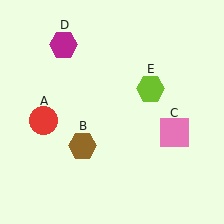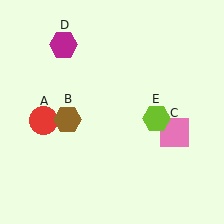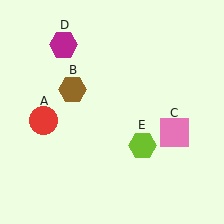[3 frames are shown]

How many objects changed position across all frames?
2 objects changed position: brown hexagon (object B), lime hexagon (object E).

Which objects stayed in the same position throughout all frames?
Red circle (object A) and pink square (object C) and magenta hexagon (object D) remained stationary.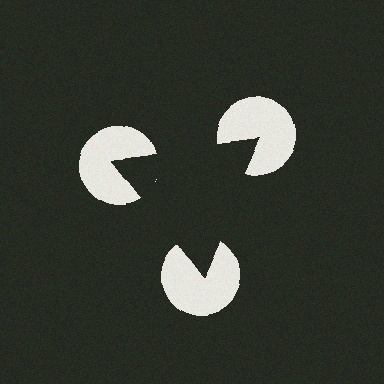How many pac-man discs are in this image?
There are 3 — one at each vertex of the illusory triangle.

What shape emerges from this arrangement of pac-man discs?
An illusory triangle — its edges are inferred from the aligned wedge cuts in the pac-man discs, not physically drawn.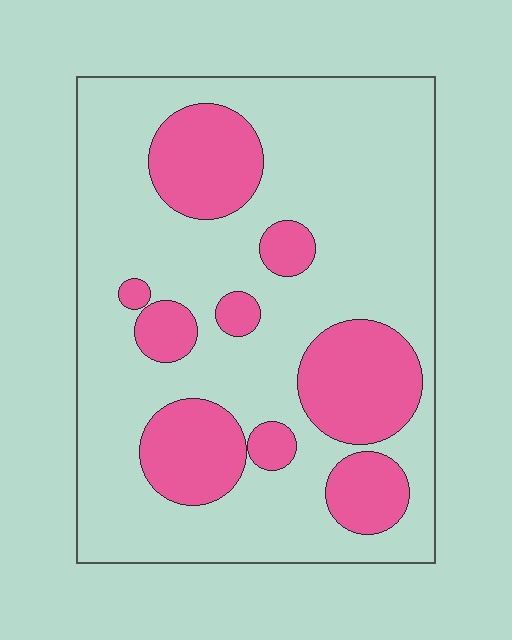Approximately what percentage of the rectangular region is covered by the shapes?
Approximately 25%.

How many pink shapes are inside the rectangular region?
9.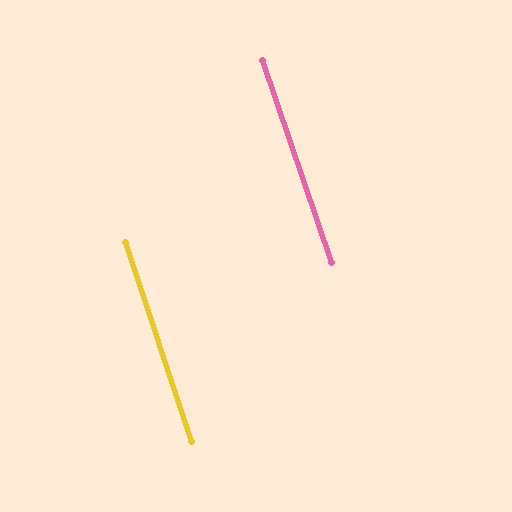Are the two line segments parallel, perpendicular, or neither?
Parallel — their directions differ by only 0.6°.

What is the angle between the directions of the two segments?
Approximately 1 degree.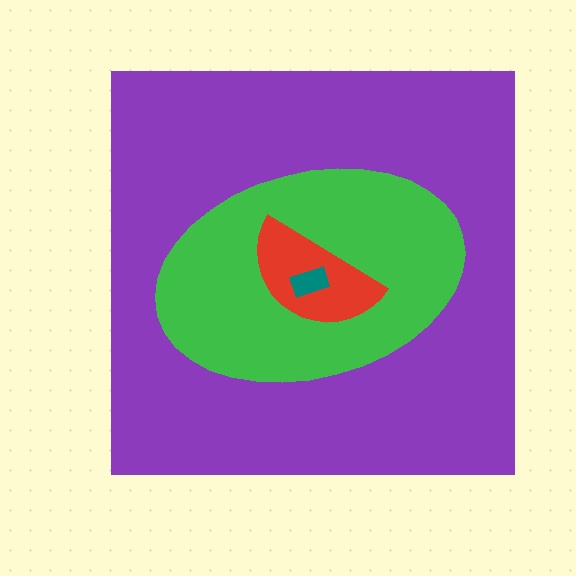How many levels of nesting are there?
4.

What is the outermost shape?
The purple square.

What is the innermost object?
The teal rectangle.